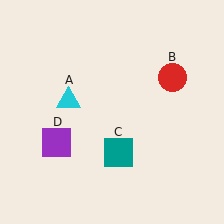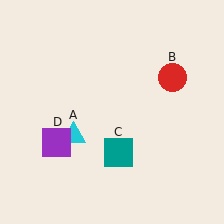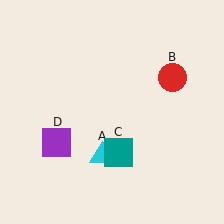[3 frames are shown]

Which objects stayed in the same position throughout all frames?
Red circle (object B) and teal square (object C) and purple square (object D) remained stationary.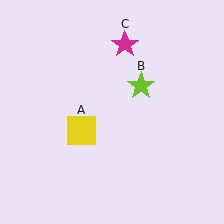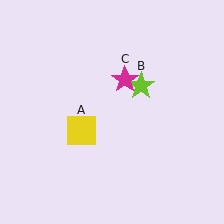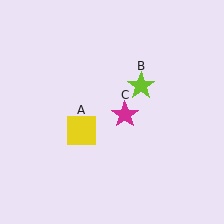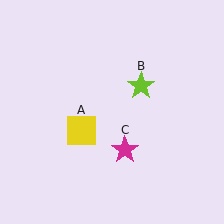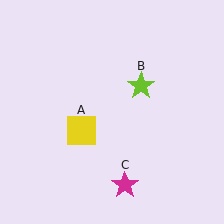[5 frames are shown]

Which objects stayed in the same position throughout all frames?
Yellow square (object A) and lime star (object B) remained stationary.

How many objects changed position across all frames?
1 object changed position: magenta star (object C).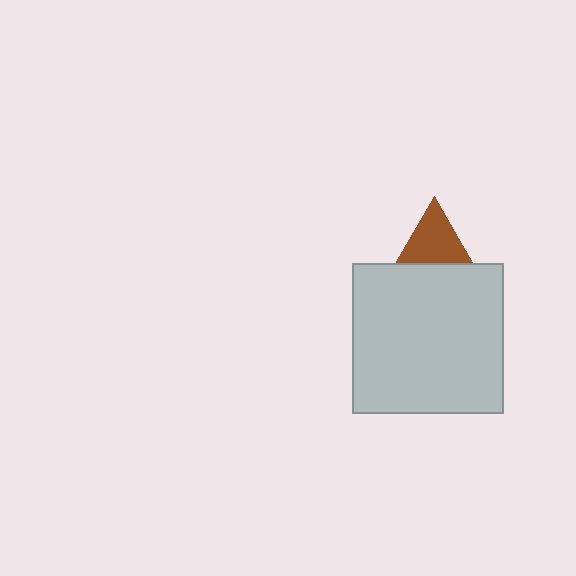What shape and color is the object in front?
The object in front is a light gray square.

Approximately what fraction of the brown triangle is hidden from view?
Roughly 52% of the brown triangle is hidden behind the light gray square.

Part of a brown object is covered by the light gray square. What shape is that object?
It is a triangle.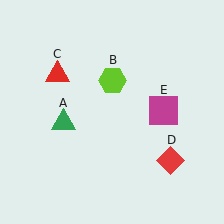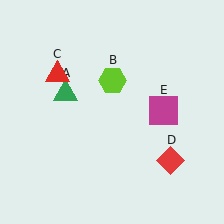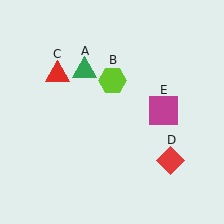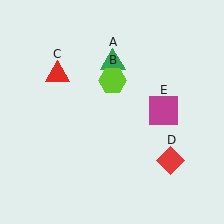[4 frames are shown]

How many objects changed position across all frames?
1 object changed position: green triangle (object A).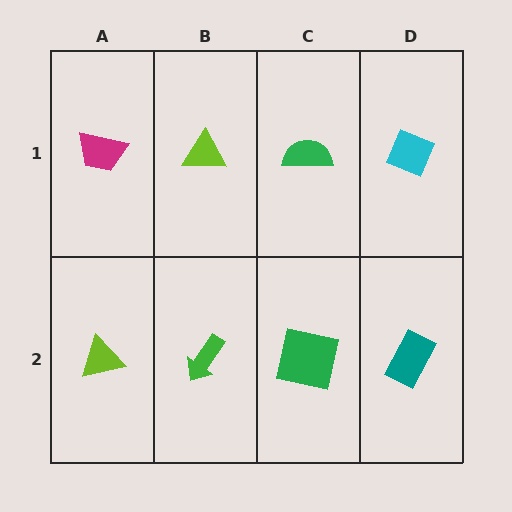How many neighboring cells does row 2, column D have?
2.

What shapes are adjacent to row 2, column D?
A cyan diamond (row 1, column D), a green square (row 2, column C).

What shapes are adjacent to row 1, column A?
A lime triangle (row 2, column A), a lime triangle (row 1, column B).